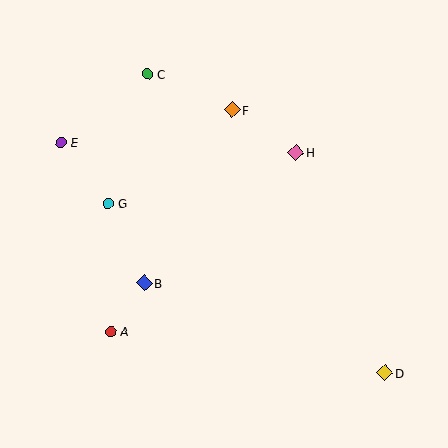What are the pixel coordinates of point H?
Point H is at (296, 153).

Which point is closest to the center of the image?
Point B at (144, 283) is closest to the center.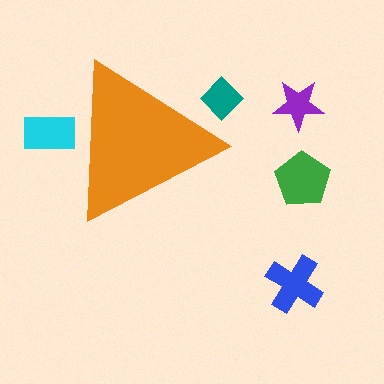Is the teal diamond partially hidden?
Yes, the teal diamond is partially hidden behind the orange triangle.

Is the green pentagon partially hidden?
No, the green pentagon is fully visible.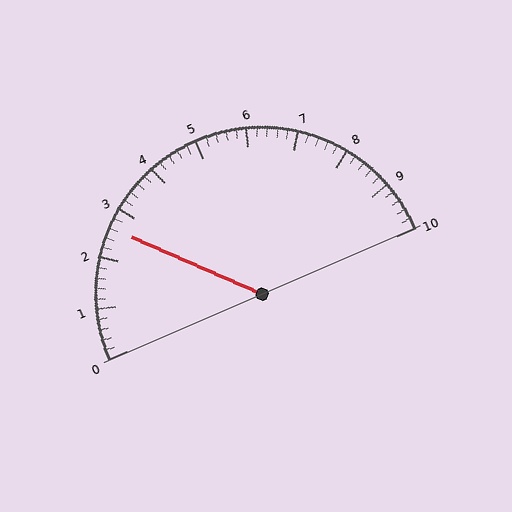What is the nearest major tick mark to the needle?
The nearest major tick mark is 3.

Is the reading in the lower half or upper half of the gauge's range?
The reading is in the lower half of the range (0 to 10).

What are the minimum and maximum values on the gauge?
The gauge ranges from 0 to 10.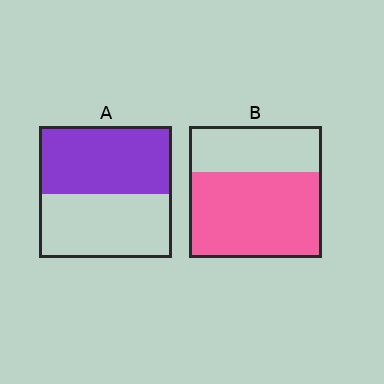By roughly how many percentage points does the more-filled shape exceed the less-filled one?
By roughly 15 percentage points (B over A).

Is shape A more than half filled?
Roughly half.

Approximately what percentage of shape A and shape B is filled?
A is approximately 50% and B is approximately 65%.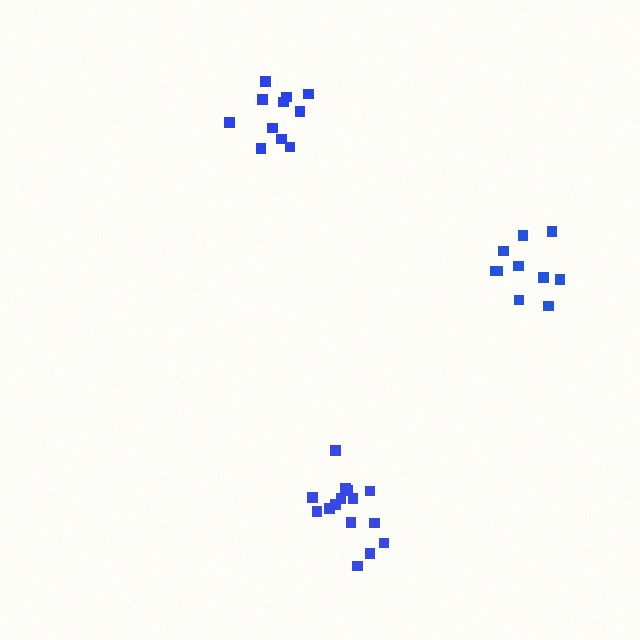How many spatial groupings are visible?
There are 3 spatial groupings.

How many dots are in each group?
Group 1: 10 dots, Group 2: 11 dots, Group 3: 15 dots (36 total).